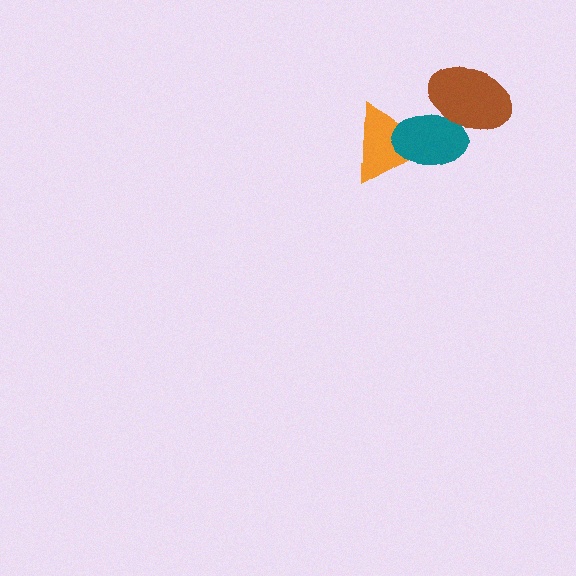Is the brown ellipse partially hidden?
No, no other shape covers it.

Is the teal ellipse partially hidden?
Yes, it is partially covered by another shape.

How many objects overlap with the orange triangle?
1 object overlaps with the orange triangle.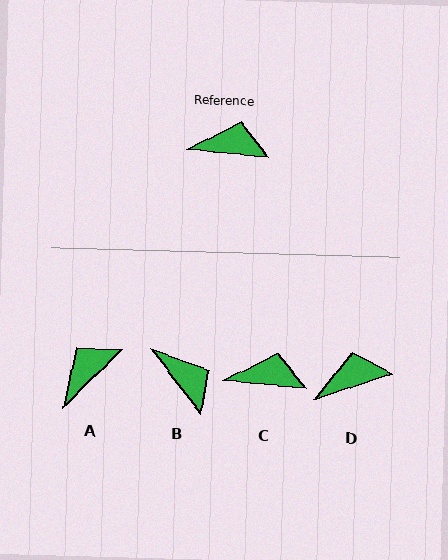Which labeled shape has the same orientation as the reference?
C.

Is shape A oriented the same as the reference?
No, it is off by about 50 degrees.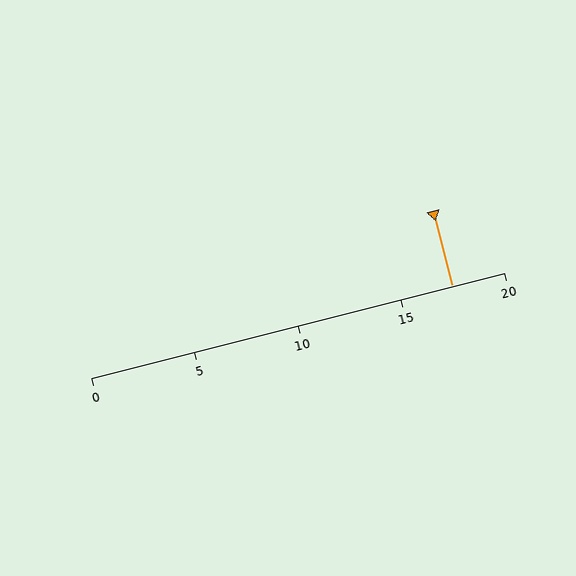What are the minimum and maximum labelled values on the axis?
The axis runs from 0 to 20.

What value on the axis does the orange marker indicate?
The marker indicates approximately 17.5.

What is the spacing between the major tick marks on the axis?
The major ticks are spaced 5 apart.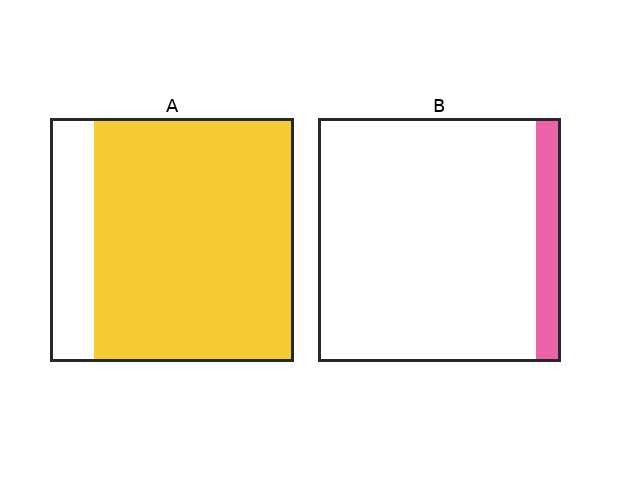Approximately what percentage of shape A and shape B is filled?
A is approximately 80% and B is approximately 10%.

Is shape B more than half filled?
No.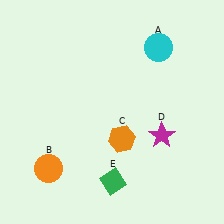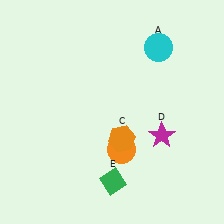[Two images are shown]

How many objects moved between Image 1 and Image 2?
1 object moved between the two images.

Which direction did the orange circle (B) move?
The orange circle (B) moved right.